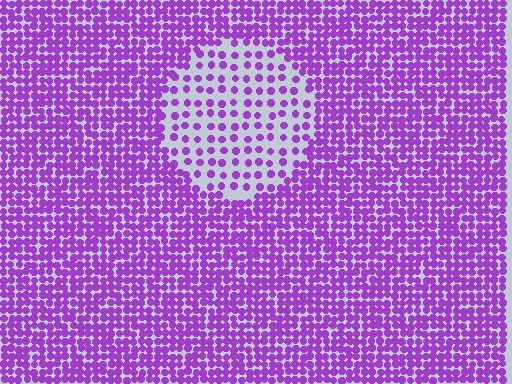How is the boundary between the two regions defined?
The boundary is defined by a change in element density (approximately 2.5x ratio). All elements are the same color, size, and shape.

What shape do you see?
I see a circle.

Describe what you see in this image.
The image contains small purple elements arranged at two different densities. A circle-shaped region is visible where the elements are less densely packed than the surrounding area.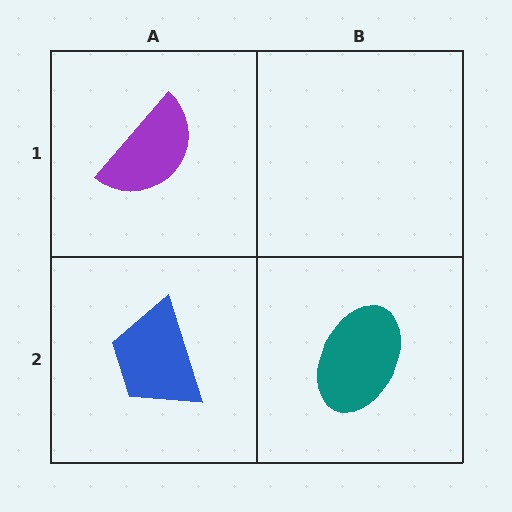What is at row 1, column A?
A purple semicircle.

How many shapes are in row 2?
2 shapes.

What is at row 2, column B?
A teal ellipse.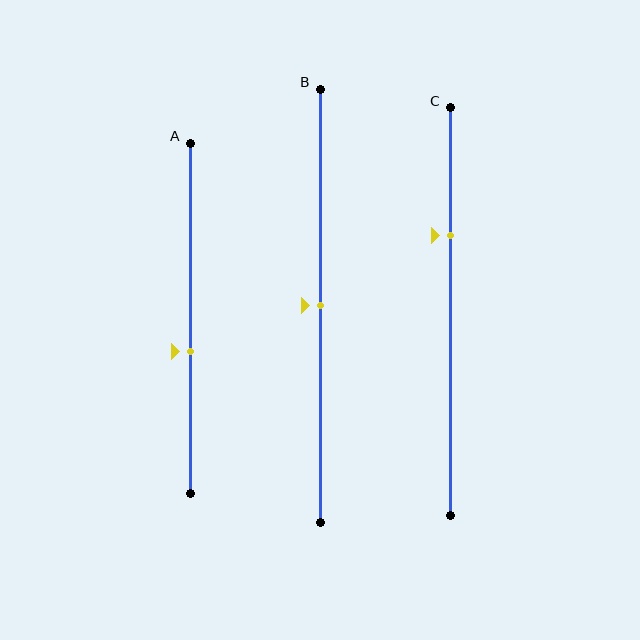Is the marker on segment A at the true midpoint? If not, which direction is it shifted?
No, the marker on segment A is shifted downward by about 9% of the segment length.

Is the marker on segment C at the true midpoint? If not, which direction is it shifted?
No, the marker on segment C is shifted upward by about 19% of the segment length.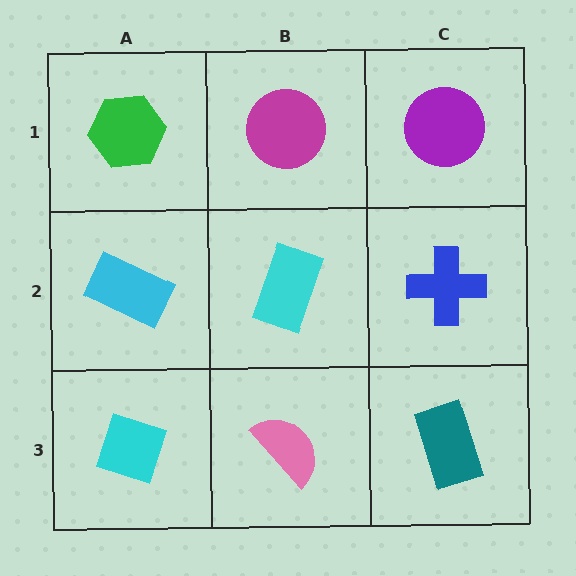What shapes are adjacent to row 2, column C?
A purple circle (row 1, column C), a teal rectangle (row 3, column C), a cyan rectangle (row 2, column B).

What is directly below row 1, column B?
A cyan rectangle.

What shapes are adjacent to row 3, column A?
A cyan rectangle (row 2, column A), a pink semicircle (row 3, column B).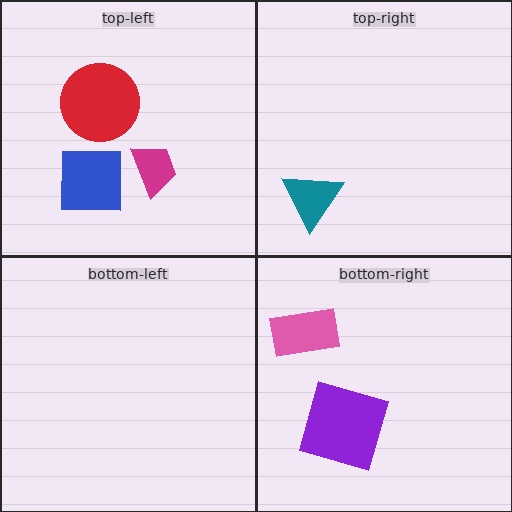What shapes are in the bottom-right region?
The pink rectangle, the purple square.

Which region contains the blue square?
The top-left region.